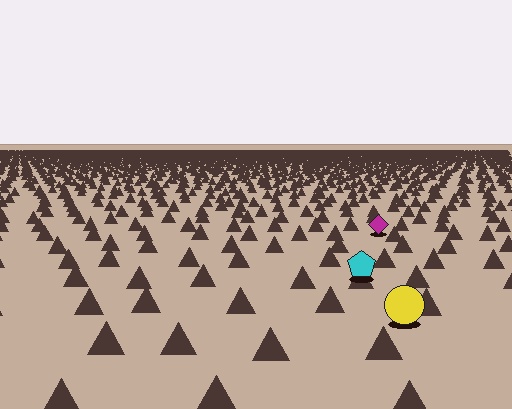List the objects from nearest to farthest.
From nearest to farthest: the yellow circle, the cyan pentagon, the magenta diamond.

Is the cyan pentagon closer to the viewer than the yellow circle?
No. The yellow circle is closer — you can tell from the texture gradient: the ground texture is coarser near it.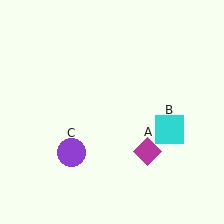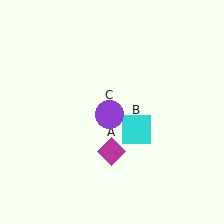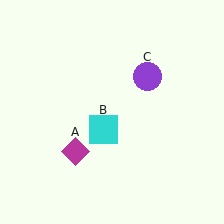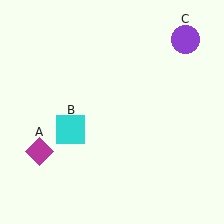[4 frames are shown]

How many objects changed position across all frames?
3 objects changed position: magenta diamond (object A), cyan square (object B), purple circle (object C).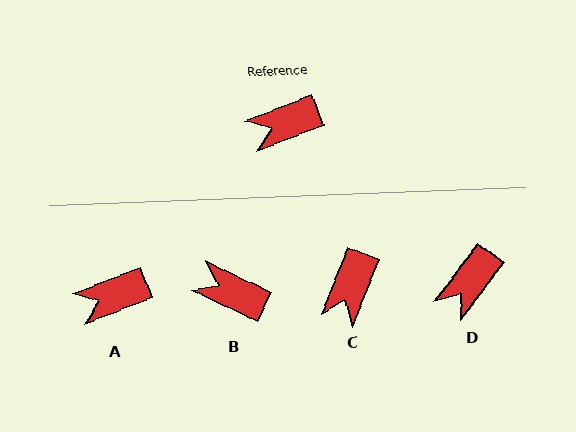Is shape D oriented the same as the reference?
No, it is off by about 32 degrees.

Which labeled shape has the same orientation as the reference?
A.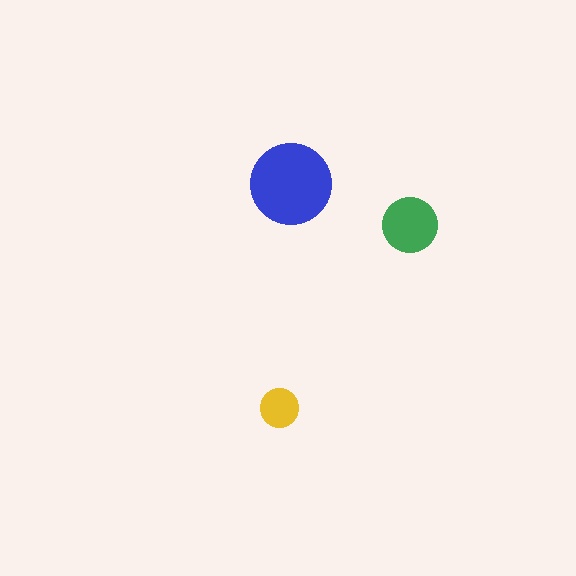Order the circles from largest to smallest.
the blue one, the green one, the yellow one.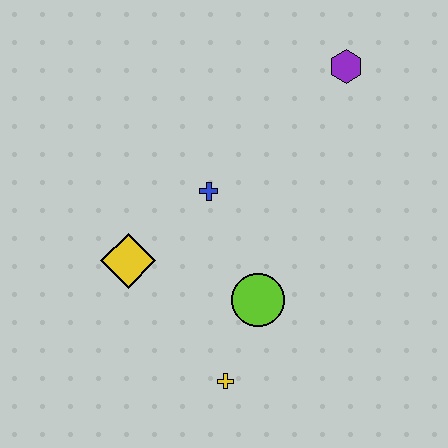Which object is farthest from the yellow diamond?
The purple hexagon is farthest from the yellow diamond.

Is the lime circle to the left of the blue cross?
No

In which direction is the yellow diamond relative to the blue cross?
The yellow diamond is to the left of the blue cross.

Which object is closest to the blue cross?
The yellow diamond is closest to the blue cross.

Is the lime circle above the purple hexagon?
No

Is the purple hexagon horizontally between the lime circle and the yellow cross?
No